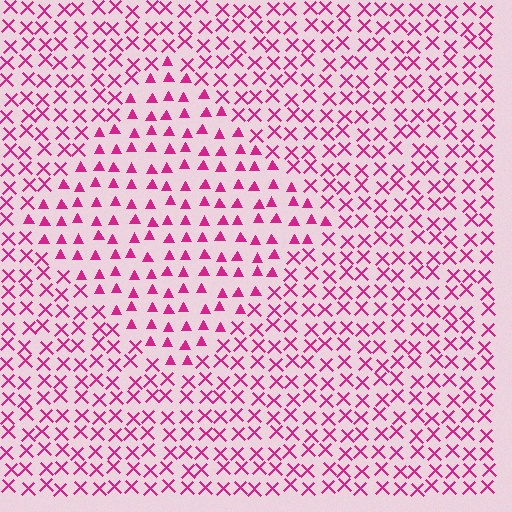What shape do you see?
I see a diamond.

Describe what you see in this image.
The image is filled with small magenta elements arranged in a uniform grid. A diamond-shaped region contains triangles, while the surrounding area contains X marks. The boundary is defined purely by the change in element shape.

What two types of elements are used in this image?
The image uses triangles inside the diamond region and X marks outside it.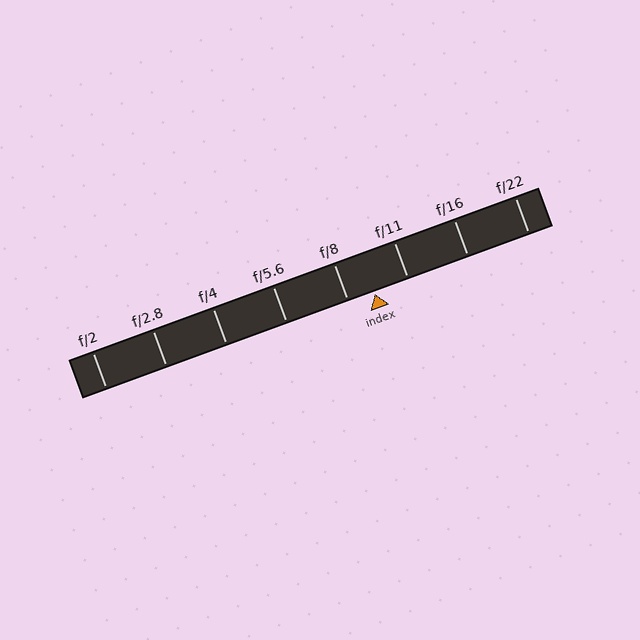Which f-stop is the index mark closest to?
The index mark is closest to f/8.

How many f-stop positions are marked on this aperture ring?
There are 8 f-stop positions marked.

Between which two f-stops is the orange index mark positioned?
The index mark is between f/8 and f/11.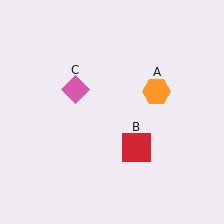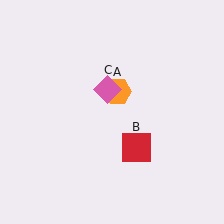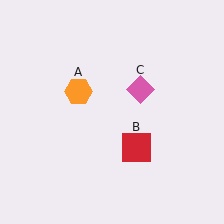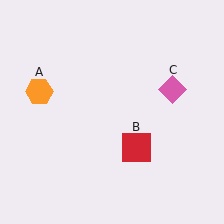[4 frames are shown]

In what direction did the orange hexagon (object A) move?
The orange hexagon (object A) moved left.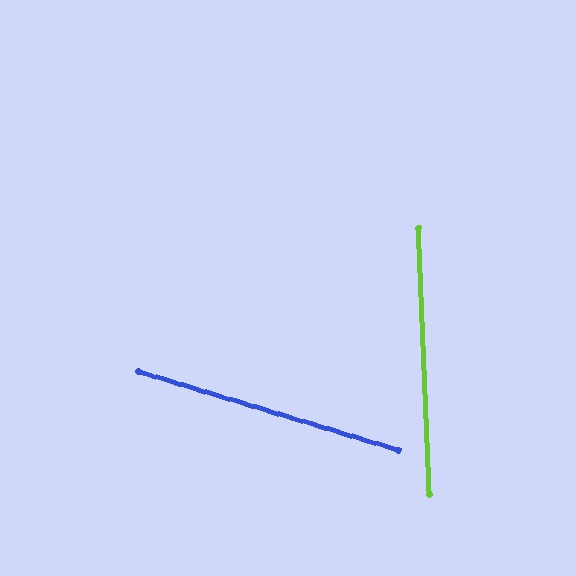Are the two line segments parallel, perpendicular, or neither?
Neither parallel nor perpendicular — they differ by about 71°.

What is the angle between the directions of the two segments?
Approximately 71 degrees.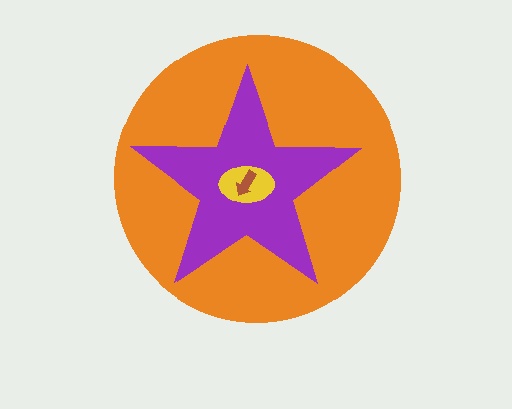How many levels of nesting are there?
4.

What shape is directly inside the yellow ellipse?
The brown arrow.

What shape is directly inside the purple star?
The yellow ellipse.